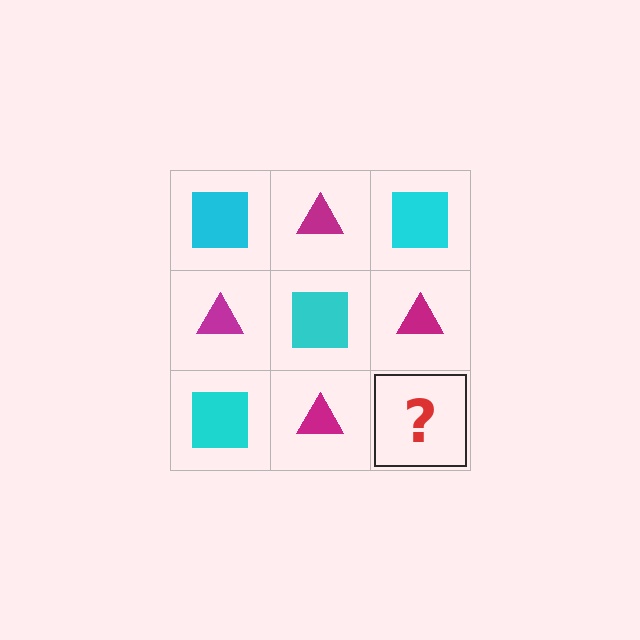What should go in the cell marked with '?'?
The missing cell should contain a cyan square.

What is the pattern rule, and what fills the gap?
The rule is that it alternates cyan square and magenta triangle in a checkerboard pattern. The gap should be filled with a cyan square.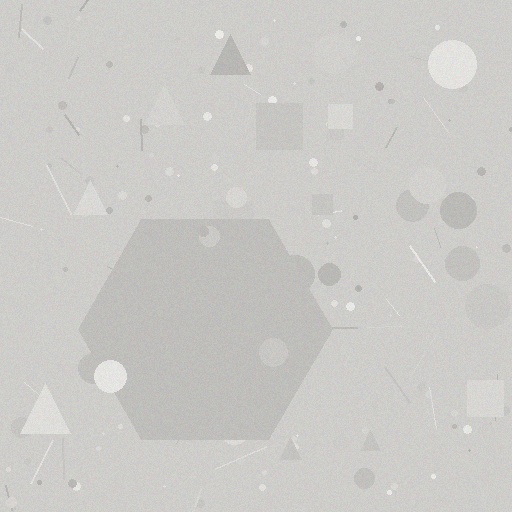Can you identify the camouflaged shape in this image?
The camouflaged shape is a hexagon.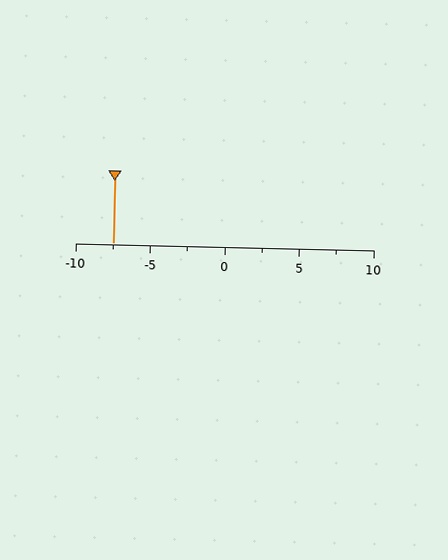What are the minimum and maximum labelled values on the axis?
The axis runs from -10 to 10.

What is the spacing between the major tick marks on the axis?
The major ticks are spaced 5 apart.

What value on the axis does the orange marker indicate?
The marker indicates approximately -7.5.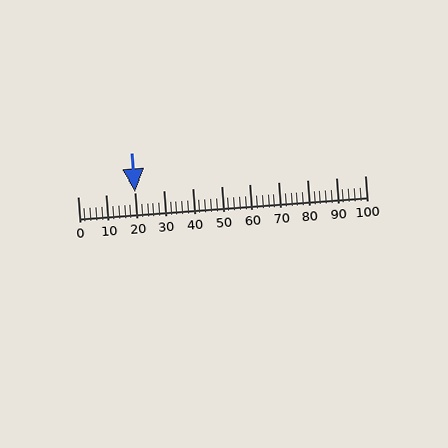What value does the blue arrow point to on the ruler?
The blue arrow points to approximately 20.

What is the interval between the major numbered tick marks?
The major tick marks are spaced 10 units apart.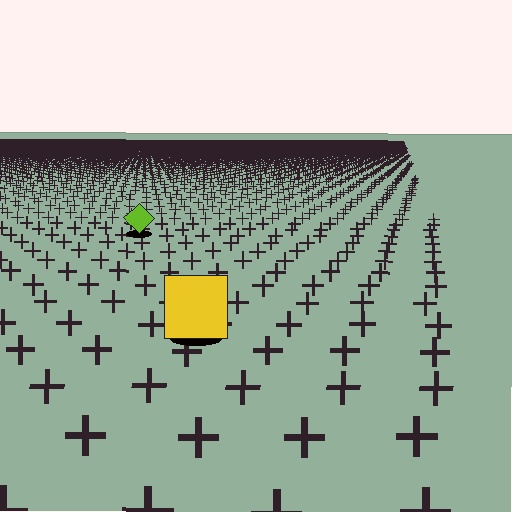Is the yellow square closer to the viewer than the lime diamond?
Yes. The yellow square is closer — you can tell from the texture gradient: the ground texture is coarser near it.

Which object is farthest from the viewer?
The lime diamond is farthest from the viewer. It appears smaller and the ground texture around it is denser.